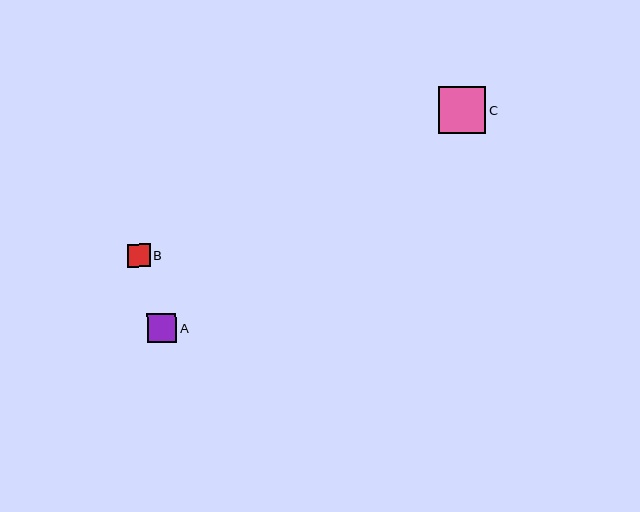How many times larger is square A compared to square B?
Square A is approximately 1.3 times the size of square B.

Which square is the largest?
Square C is the largest with a size of approximately 47 pixels.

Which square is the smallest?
Square B is the smallest with a size of approximately 23 pixels.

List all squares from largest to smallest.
From largest to smallest: C, A, B.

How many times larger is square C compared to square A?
Square C is approximately 1.6 times the size of square A.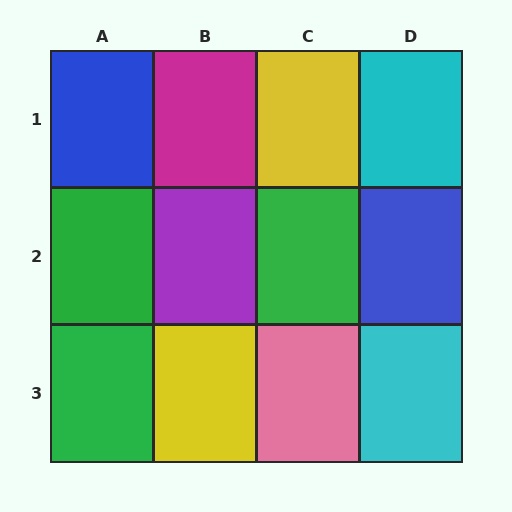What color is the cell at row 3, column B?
Yellow.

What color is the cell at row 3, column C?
Pink.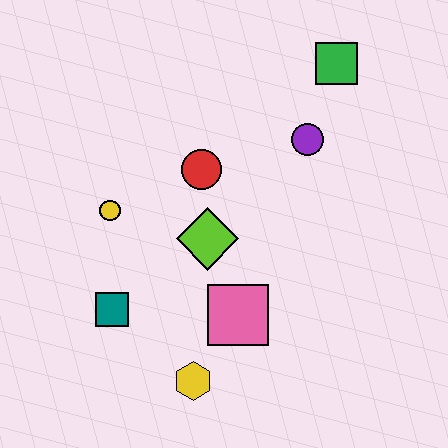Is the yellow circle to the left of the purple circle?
Yes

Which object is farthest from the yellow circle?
The green square is farthest from the yellow circle.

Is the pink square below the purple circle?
Yes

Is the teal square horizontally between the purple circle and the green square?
No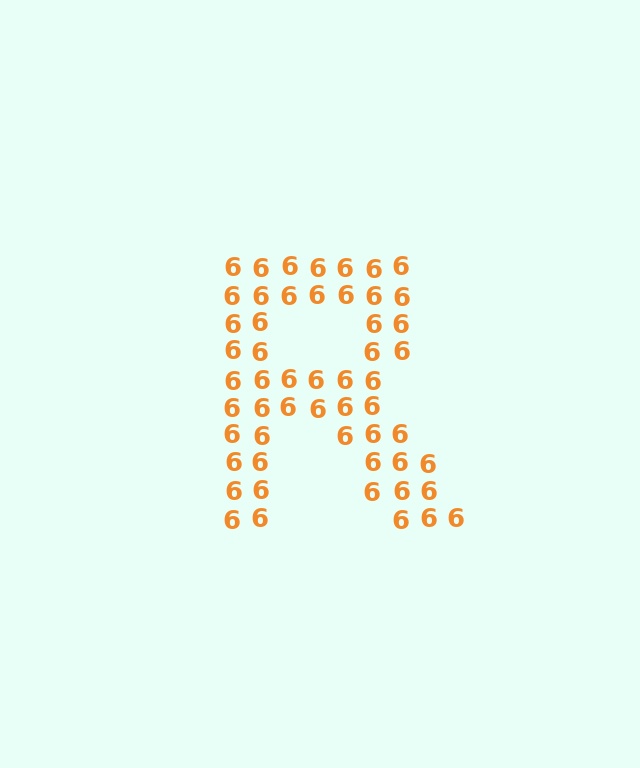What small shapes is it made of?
It is made of small digit 6's.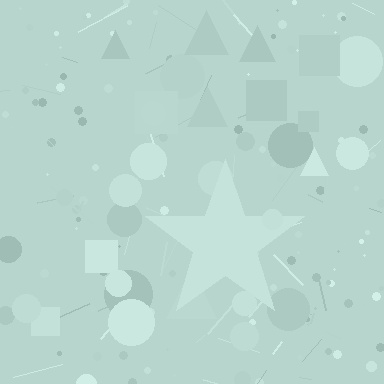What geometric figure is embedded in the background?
A star is embedded in the background.